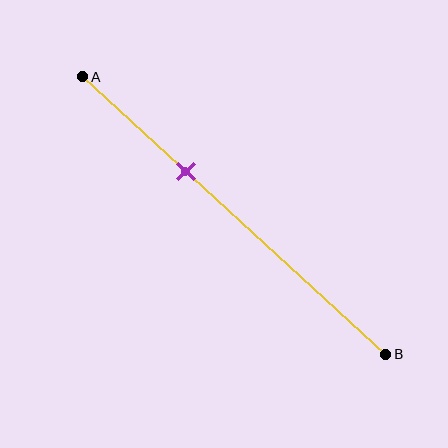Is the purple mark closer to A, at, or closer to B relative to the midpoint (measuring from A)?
The purple mark is closer to point A than the midpoint of segment AB.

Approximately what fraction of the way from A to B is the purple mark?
The purple mark is approximately 35% of the way from A to B.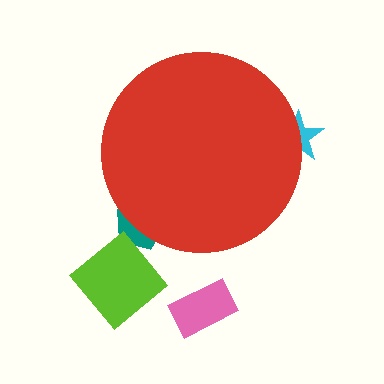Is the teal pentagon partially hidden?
Yes, the teal pentagon is partially hidden behind the red circle.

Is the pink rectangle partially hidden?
No, the pink rectangle is fully visible.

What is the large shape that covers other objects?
A red circle.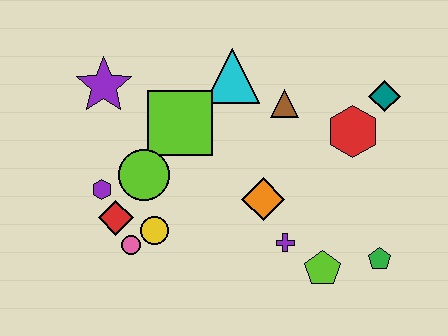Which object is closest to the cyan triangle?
The brown triangle is closest to the cyan triangle.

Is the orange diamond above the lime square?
No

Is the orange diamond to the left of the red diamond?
No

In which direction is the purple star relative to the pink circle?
The purple star is above the pink circle.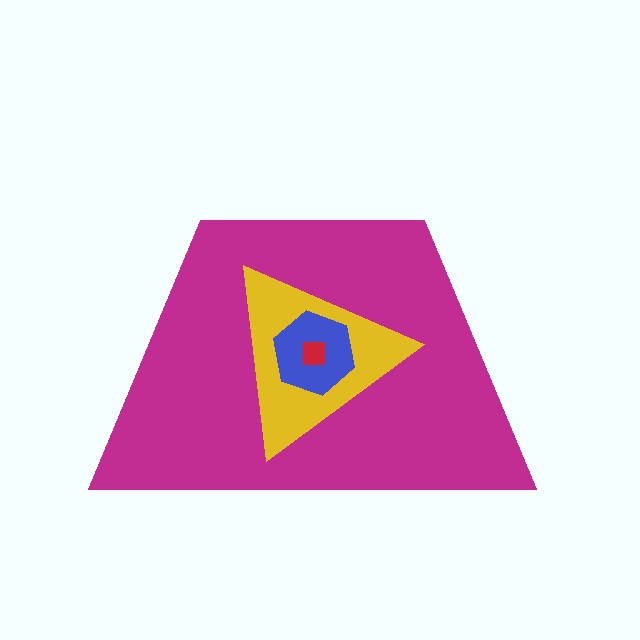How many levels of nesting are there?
4.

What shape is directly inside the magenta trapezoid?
The yellow triangle.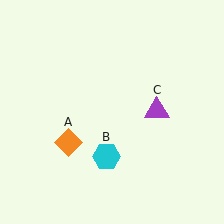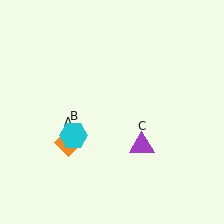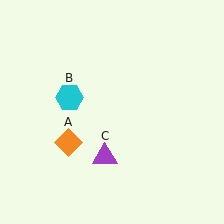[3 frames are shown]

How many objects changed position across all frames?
2 objects changed position: cyan hexagon (object B), purple triangle (object C).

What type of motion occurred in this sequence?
The cyan hexagon (object B), purple triangle (object C) rotated clockwise around the center of the scene.